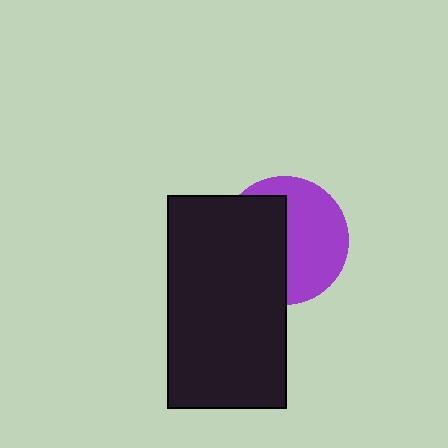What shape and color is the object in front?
The object in front is a black rectangle.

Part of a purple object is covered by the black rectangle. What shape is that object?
It is a circle.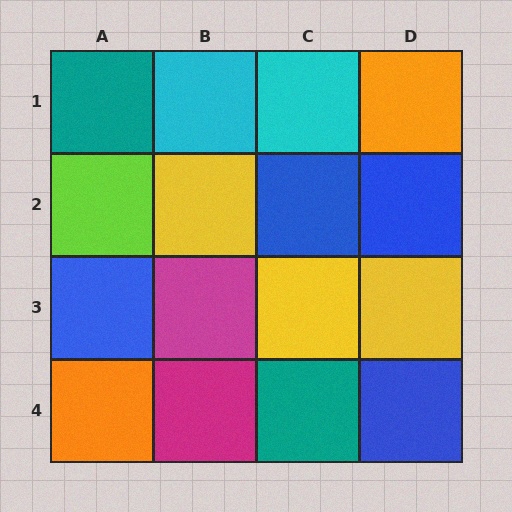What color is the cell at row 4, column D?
Blue.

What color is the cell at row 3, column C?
Yellow.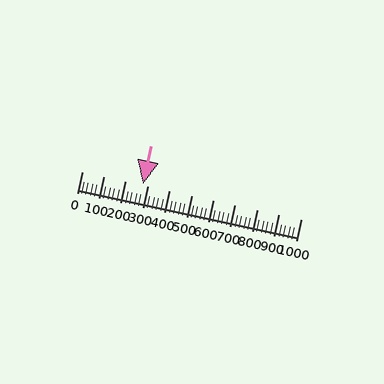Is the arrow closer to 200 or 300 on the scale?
The arrow is closer to 300.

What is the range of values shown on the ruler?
The ruler shows values from 0 to 1000.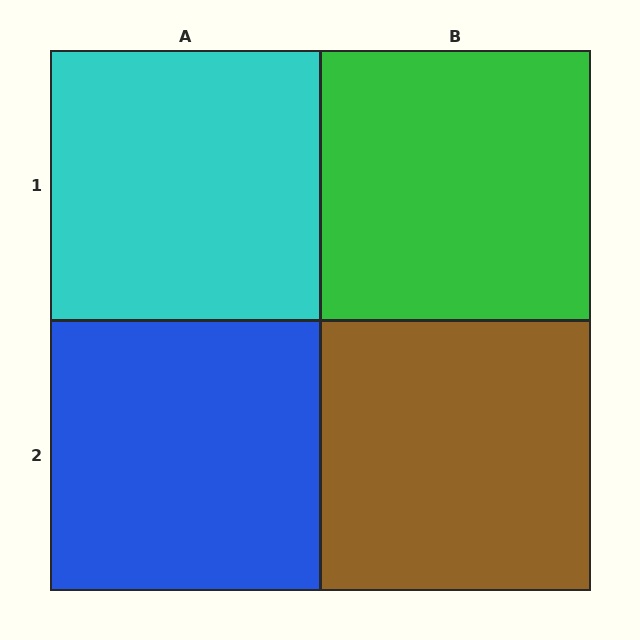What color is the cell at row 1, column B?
Green.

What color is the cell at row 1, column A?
Cyan.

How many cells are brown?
1 cell is brown.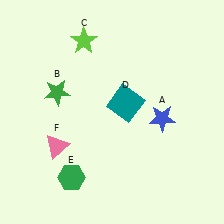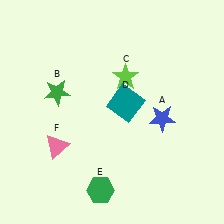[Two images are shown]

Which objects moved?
The objects that moved are: the lime star (C), the green hexagon (E).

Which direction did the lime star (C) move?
The lime star (C) moved right.